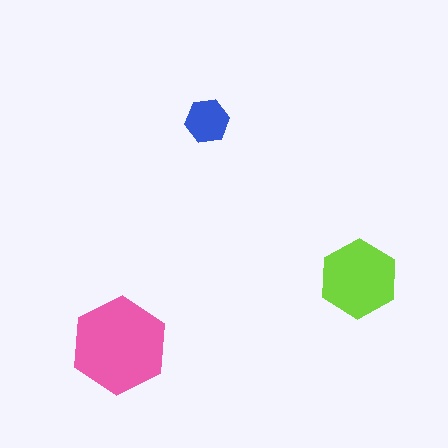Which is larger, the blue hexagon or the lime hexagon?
The lime one.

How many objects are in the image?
There are 3 objects in the image.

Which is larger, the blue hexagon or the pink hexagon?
The pink one.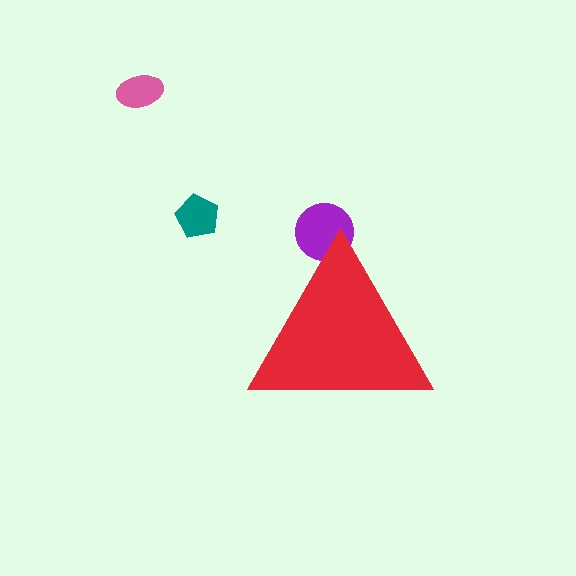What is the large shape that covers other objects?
A red triangle.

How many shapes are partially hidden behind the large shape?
1 shape is partially hidden.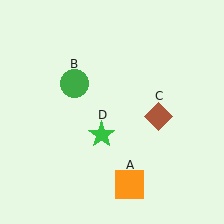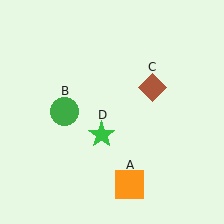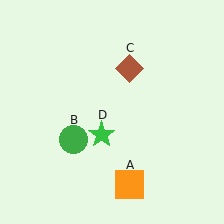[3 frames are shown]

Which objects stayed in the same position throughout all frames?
Orange square (object A) and green star (object D) remained stationary.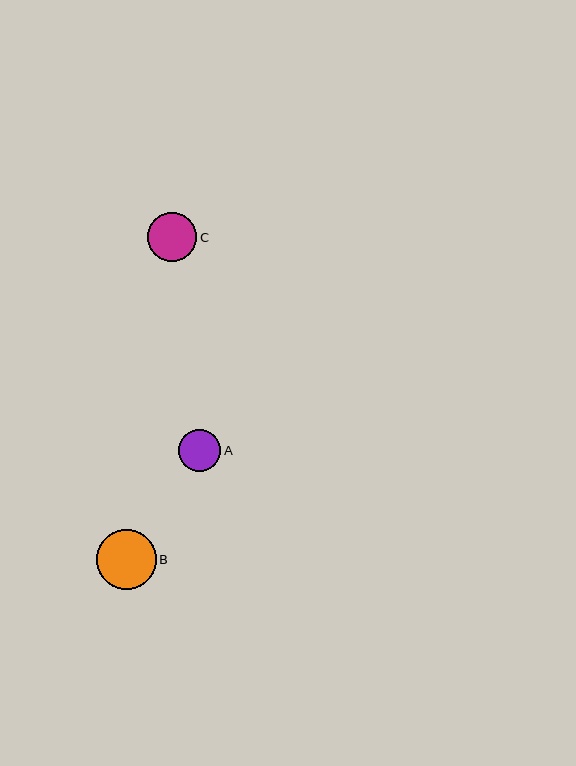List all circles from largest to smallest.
From largest to smallest: B, C, A.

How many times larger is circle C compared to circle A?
Circle C is approximately 1.2 times the size of circle A.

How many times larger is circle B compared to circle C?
Circle B is approximately 1.2 times the size of circle C.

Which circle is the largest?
Circle B is the largest with a size of approximately 60 pixels.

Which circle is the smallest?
Circle A is the smallest with a size of approximately 42 pixels.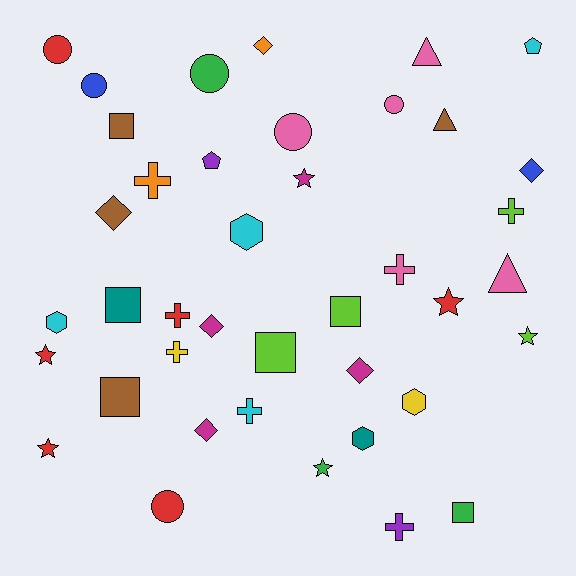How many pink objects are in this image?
There are 5 pink objects.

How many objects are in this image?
There are 40 objects.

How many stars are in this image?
There are 6 stars.